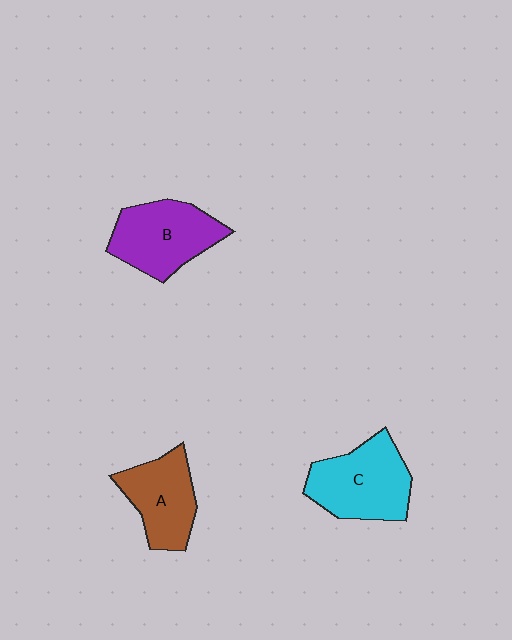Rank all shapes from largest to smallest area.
From largest to smallest: C (cyan), B (purple), A (brown).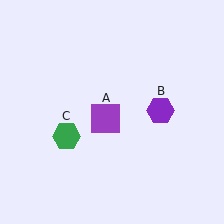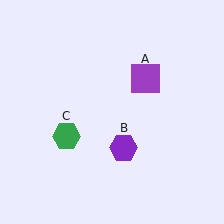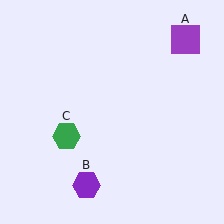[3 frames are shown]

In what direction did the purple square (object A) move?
The purple square (object A) moved up and to the right.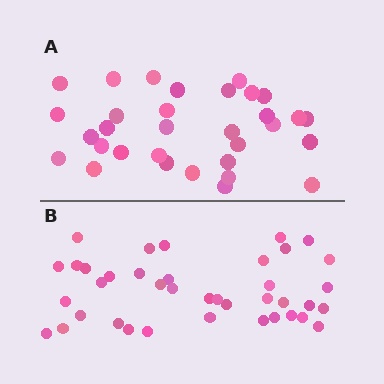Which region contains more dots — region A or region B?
Region B (the bottom region) has more dots.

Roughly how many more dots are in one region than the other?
Region B has roughly 8 or so more dots than region A.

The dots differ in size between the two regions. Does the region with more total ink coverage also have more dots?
No. Region A has more total ink coverage because its dots are larger, but region B actually contains more individual dots. Total area can be misleading — the number of items is what matters here.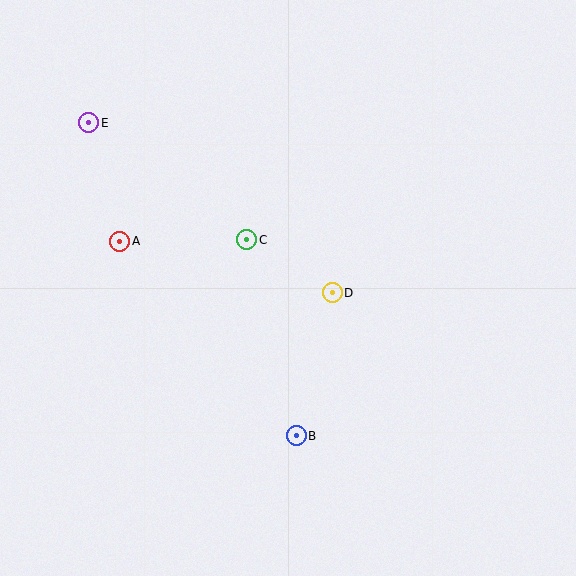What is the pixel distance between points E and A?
The distance between E and A is 122 pixels.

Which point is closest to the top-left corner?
Point E is closest to the top-left corner.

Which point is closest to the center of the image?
Point D at (332, 293) is closest to the center.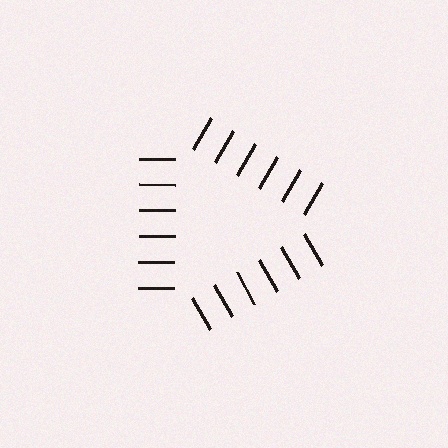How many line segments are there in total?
18 — 6 along each of the 3 edges.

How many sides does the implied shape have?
3 sides — the line-ends trace a triangle.